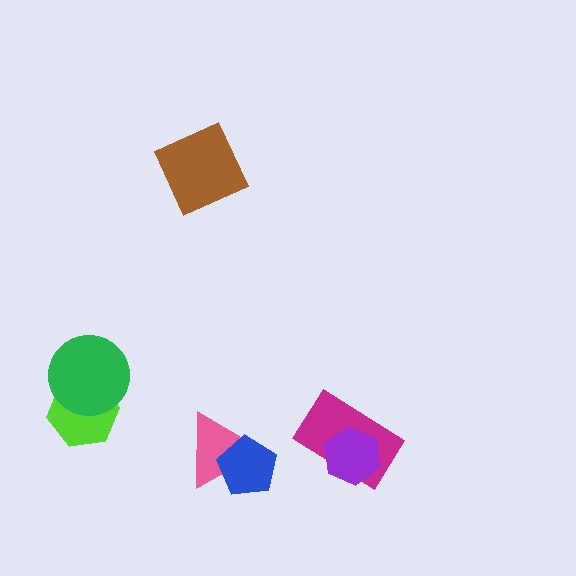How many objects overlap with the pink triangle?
1 object overlaps with the pink triangle.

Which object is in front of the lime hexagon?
The green circle is in front of the lime hexagon.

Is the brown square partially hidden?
No, no other shape covers it.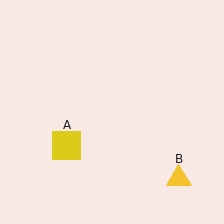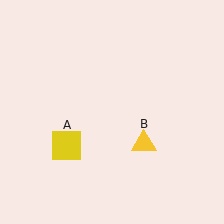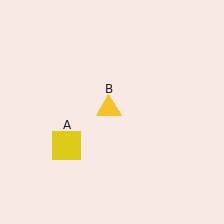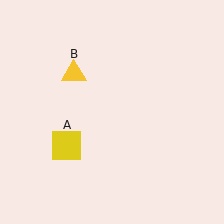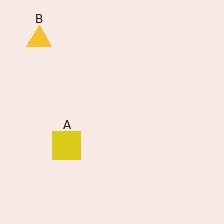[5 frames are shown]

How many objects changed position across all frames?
1 object changed position: yellow triangle (object B).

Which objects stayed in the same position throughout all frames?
Yellow square (object A) remained stationary.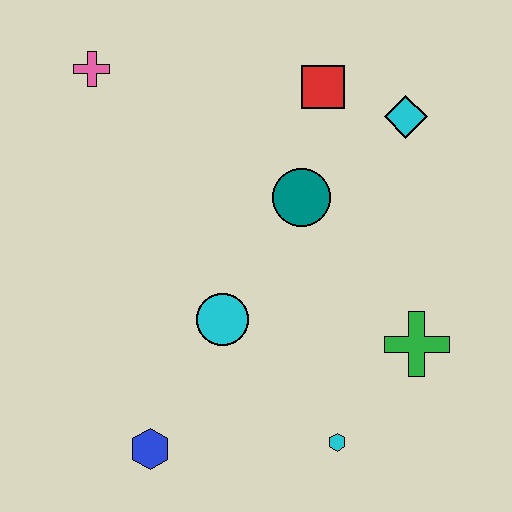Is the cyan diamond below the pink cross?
Yes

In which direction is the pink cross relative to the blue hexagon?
The pink cross is above the blue hexagon.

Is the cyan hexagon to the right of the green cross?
No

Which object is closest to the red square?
The cyan diamond is closest to the red square.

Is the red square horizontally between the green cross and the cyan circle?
Yes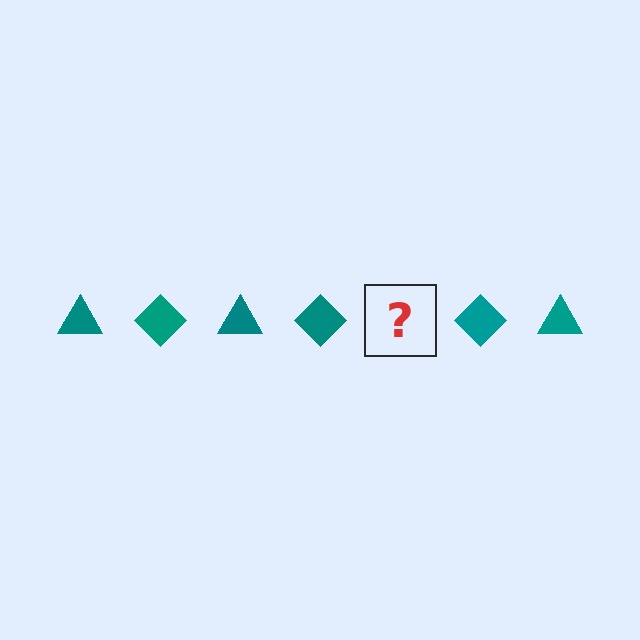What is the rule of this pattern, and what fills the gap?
The rule is that the pattern cycles through triangle, diamond shapes in teal. The gap should be filled with a teal triangle.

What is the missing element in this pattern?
The missing element is a teal triangle.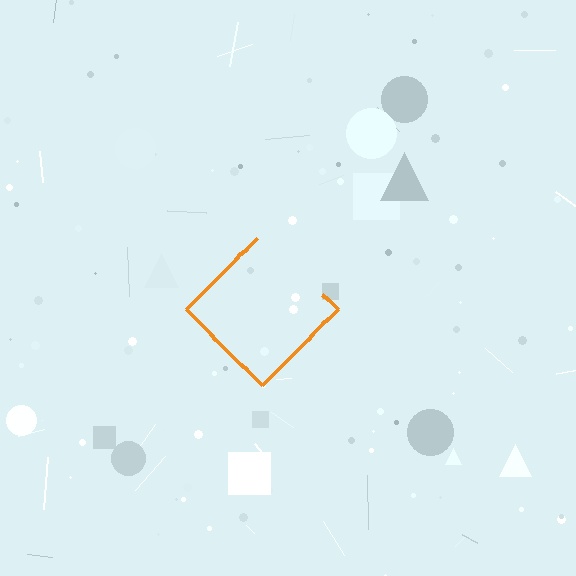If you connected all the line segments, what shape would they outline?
They would outline a diamond.